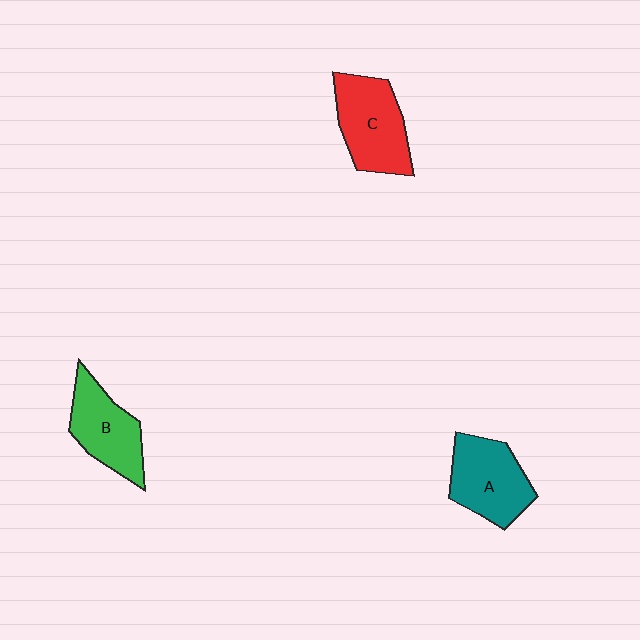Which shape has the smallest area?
Shape B (green).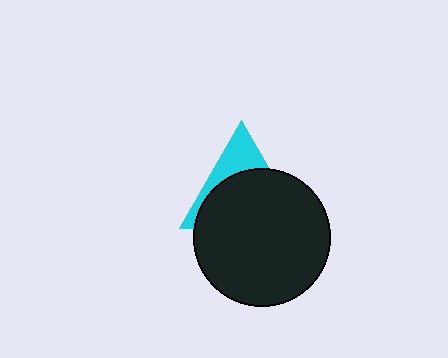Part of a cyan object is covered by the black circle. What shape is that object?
It is a triangle.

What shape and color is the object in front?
The object in front is a black circle.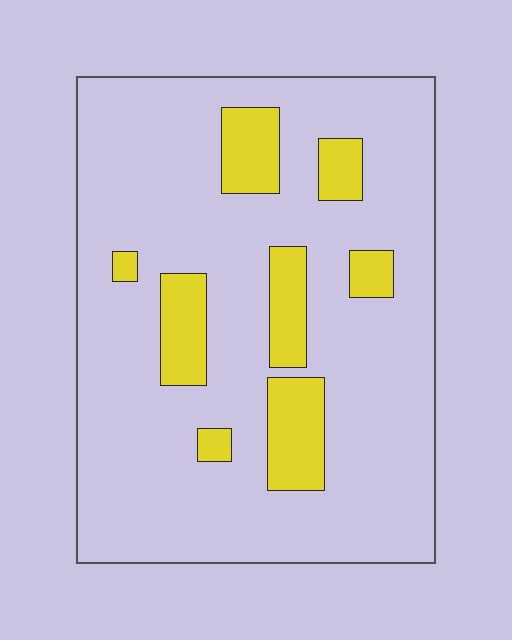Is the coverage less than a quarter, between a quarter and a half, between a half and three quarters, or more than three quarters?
Less than a quarter.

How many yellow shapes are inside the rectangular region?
8.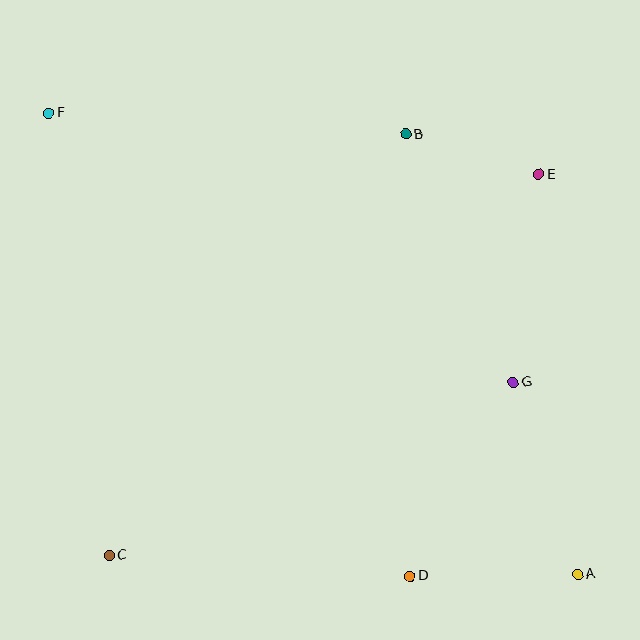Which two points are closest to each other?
Points B and E are closest to each other.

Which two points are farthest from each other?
Points A and F are farthest from each other.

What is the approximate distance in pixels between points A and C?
The distance between A and C is approximately 469 pixels.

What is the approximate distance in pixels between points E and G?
The distance between E and G is approximately 210 pixels.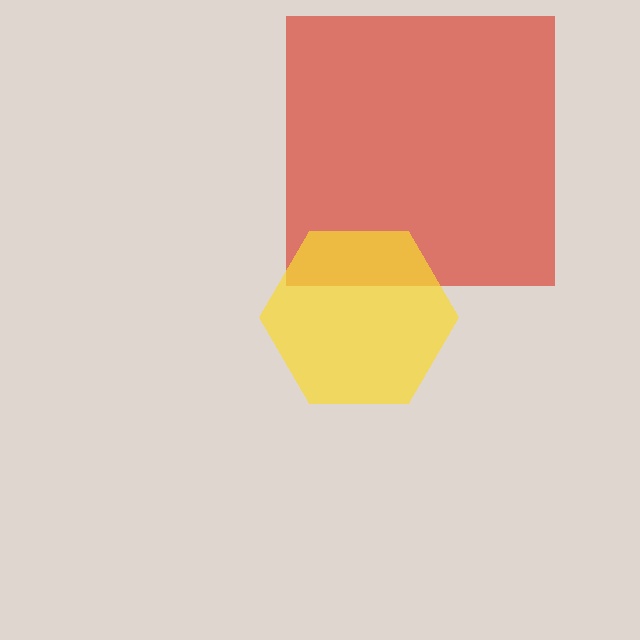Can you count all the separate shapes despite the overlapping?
Yes, there are 2 separate shapes.